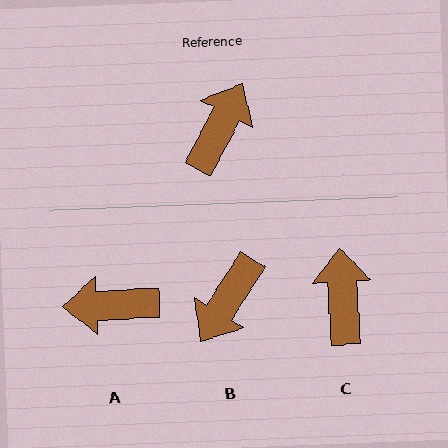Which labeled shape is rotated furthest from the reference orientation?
B, about 175 degrees away.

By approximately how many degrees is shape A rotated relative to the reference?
Approximately 120 degrees counter-clockwise.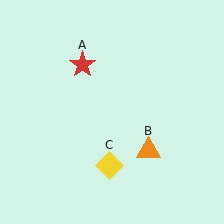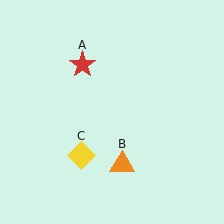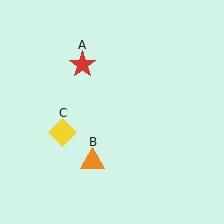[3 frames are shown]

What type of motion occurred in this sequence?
The orange triangle (object B), yellow diamond (object C) rotated clockwise around the center of the scene.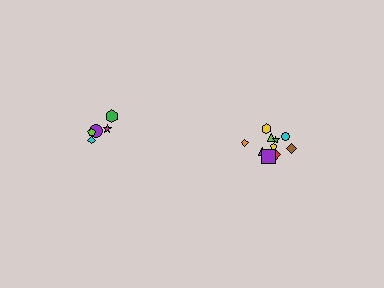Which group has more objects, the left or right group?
The right group.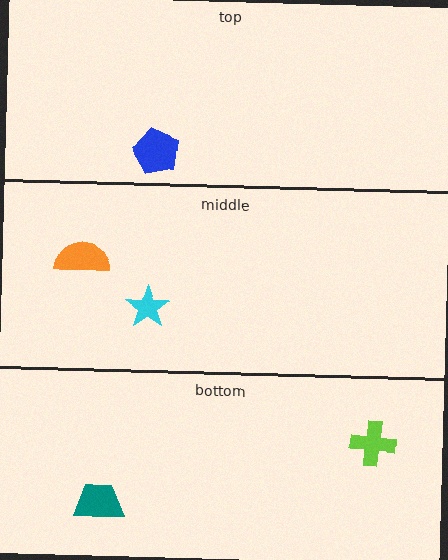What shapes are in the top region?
The blue pentagon.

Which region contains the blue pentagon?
The top region.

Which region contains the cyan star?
The middle region.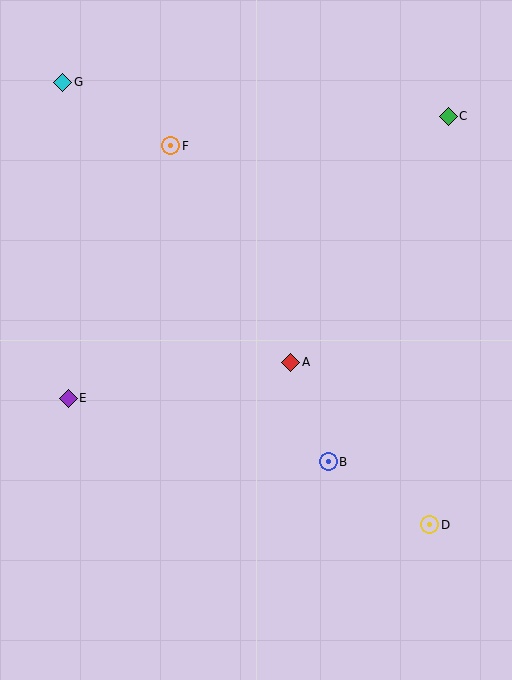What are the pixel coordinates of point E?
Point E is at (68, 398).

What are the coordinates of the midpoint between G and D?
The midpoint between G and D is at (246, 304).